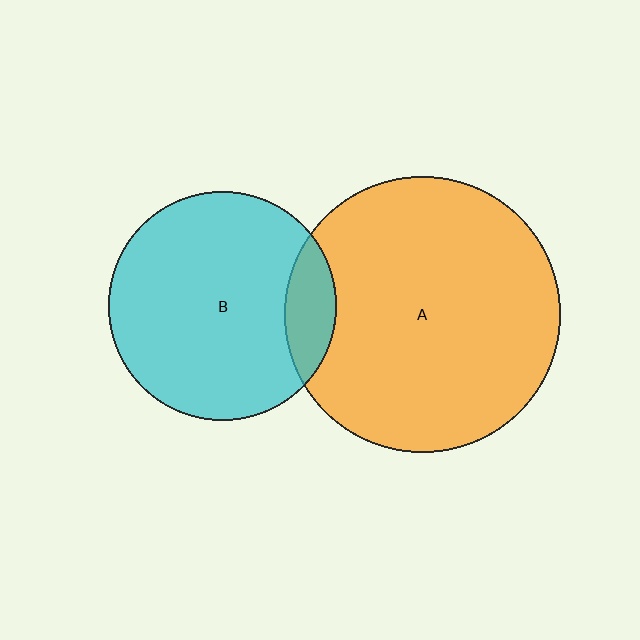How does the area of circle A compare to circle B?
Approximately 1.5 times.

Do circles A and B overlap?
Yes.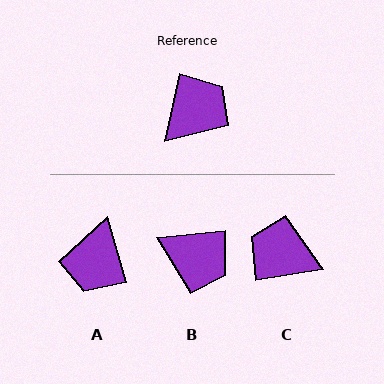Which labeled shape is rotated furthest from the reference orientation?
A, about 151 degrees away.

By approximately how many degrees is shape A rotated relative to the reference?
Approximately 151 degrees clockwise.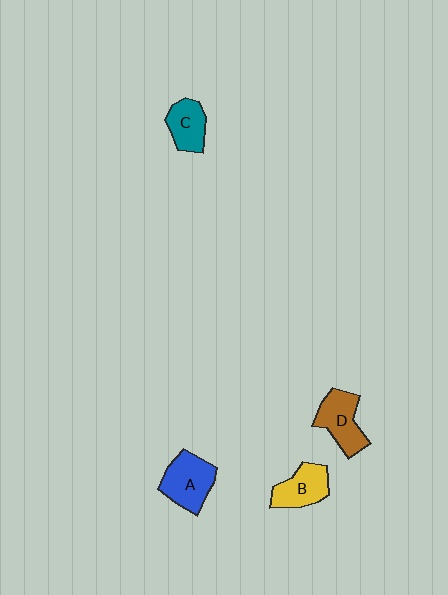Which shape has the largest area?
Shape A (blue).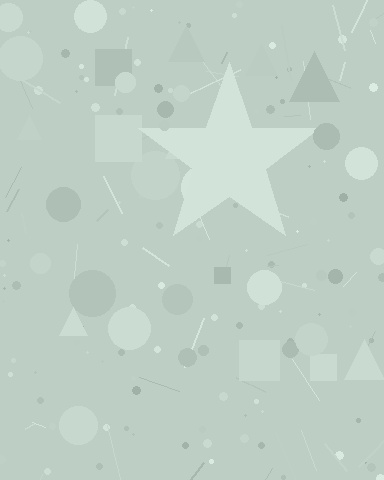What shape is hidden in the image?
A star is hidden in the image.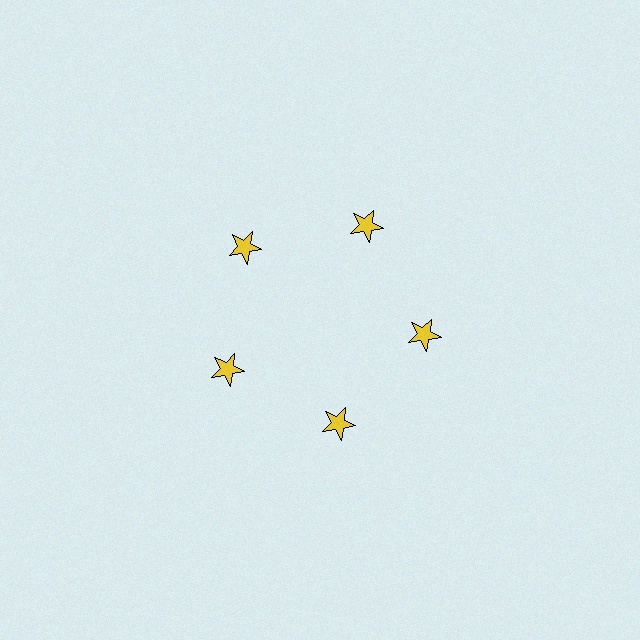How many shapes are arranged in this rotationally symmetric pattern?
There are 5 shapes, arranged in 5 groups of 1.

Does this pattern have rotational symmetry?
Yes, this pattern has 5-fold rotational symmetry. It looks the same after rotating 72 degrees around the center.